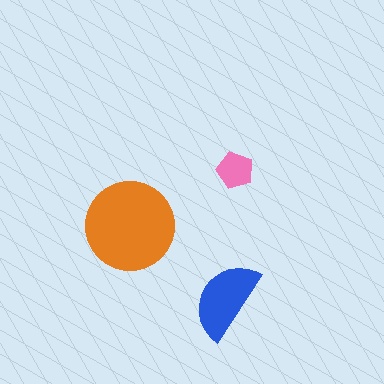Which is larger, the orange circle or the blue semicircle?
The orange circle.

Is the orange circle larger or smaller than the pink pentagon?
Larger.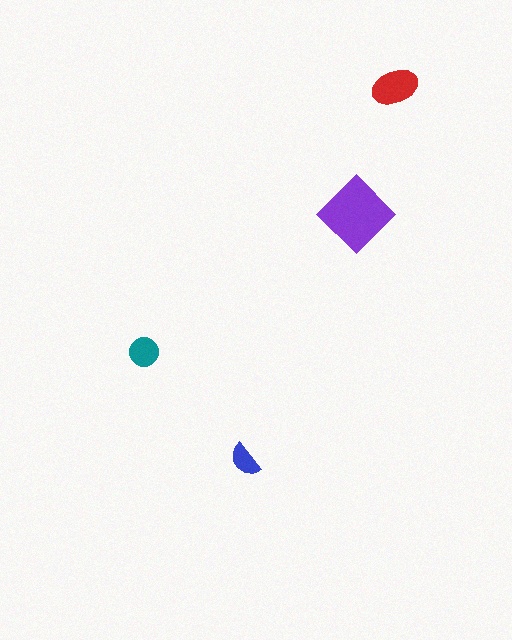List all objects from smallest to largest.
The blue semicircle, the teal circle, the red ellipse, the purple diamond.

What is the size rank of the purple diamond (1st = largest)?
1st.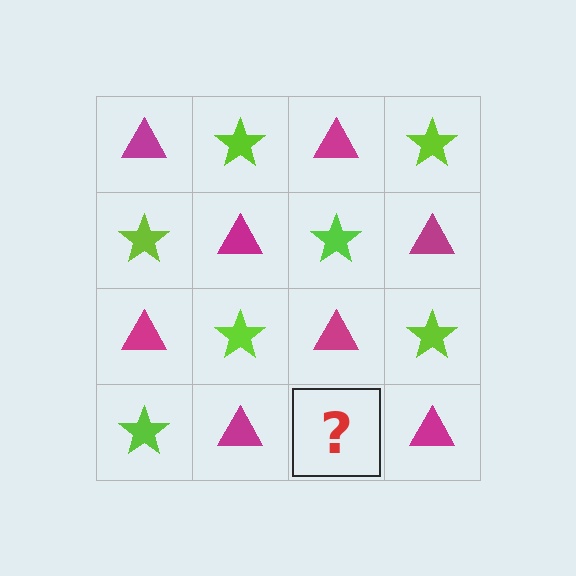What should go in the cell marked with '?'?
The missing cell should contain a lime star.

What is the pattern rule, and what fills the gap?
The rule is that it alternates magenta triangle and lime star in a checkerboard pattern. The gap should be filled with a lime star.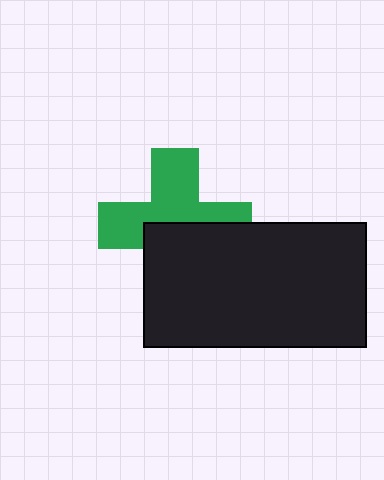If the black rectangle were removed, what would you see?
You would see the complete green cross.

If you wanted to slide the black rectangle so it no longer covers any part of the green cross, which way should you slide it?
Slide it down — that is the most direct way to separate the two shapes.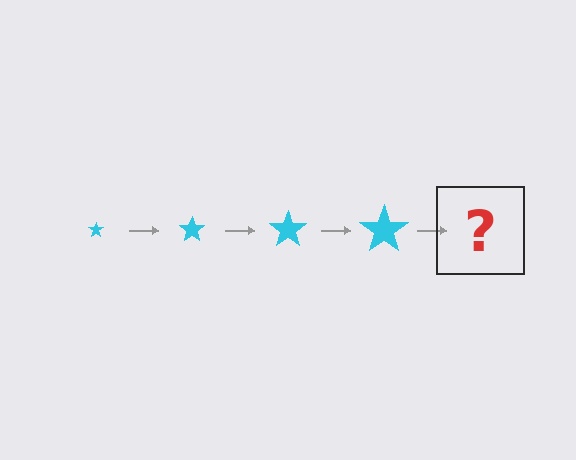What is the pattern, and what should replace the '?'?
The pattern is that the star gets progressively larger each step. The '?' should be a cyan star, larger than the previous one.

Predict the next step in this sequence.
The next step is a cyan star, larger than the previous one.